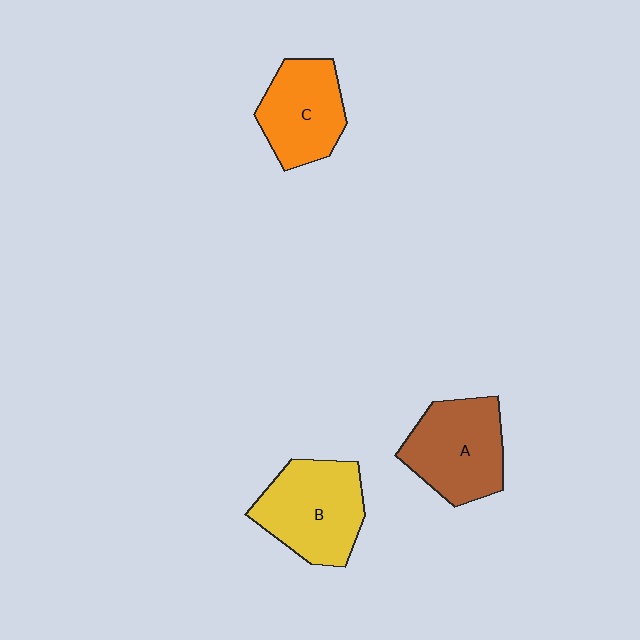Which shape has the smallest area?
Shape C (orange).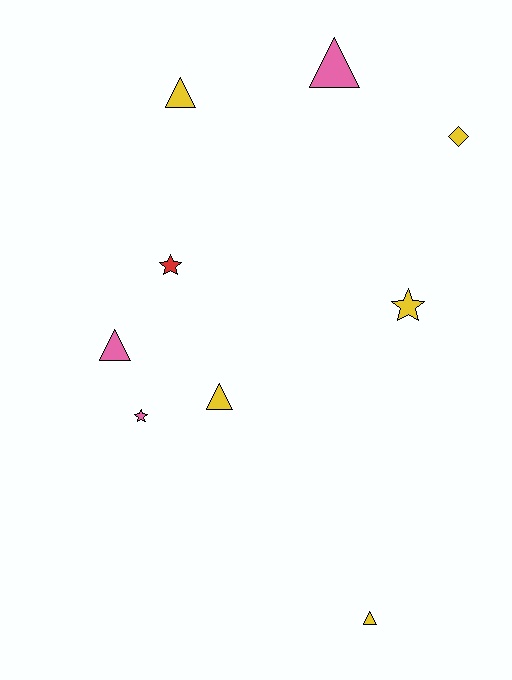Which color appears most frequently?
Yellow, with 5 objects.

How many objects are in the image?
There are 9 objects.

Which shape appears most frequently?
Triangle, with 5 objects.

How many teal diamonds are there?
There are no teal diamonds.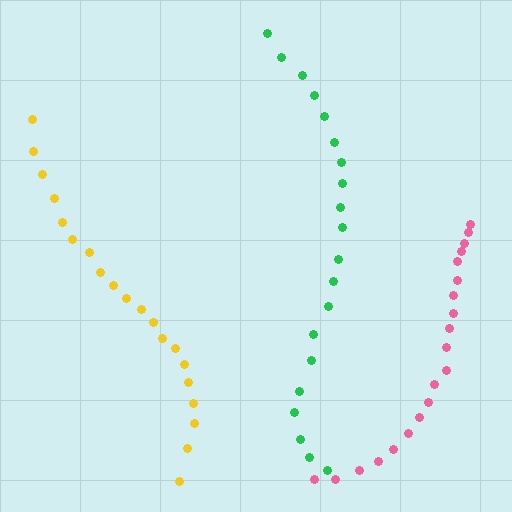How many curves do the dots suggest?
There are 3 distinct paths.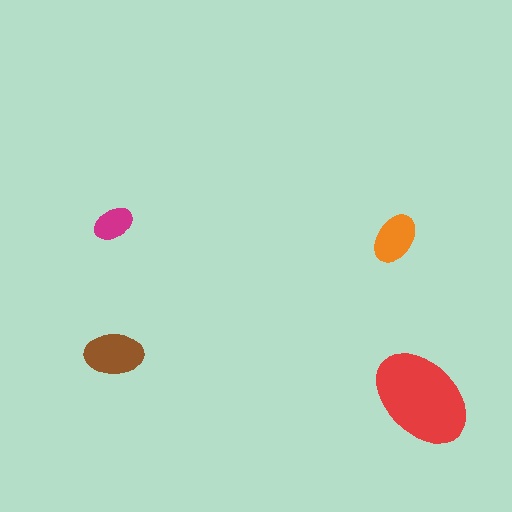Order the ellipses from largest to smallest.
the red one, the brown one, the orange one, the magenta one.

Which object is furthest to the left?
The magenta ellipse is leftmost.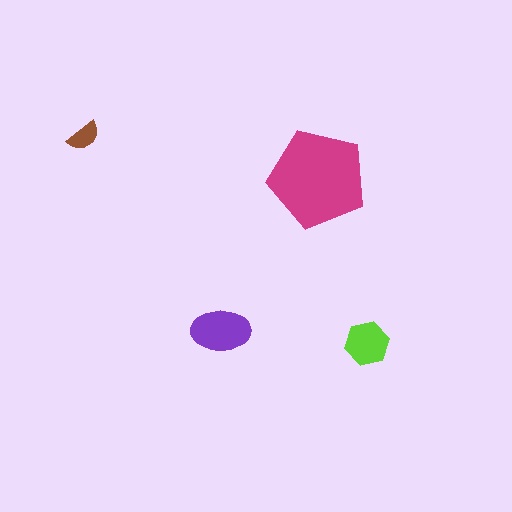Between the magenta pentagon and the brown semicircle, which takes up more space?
The magenta pentagon.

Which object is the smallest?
The brown semicircle.